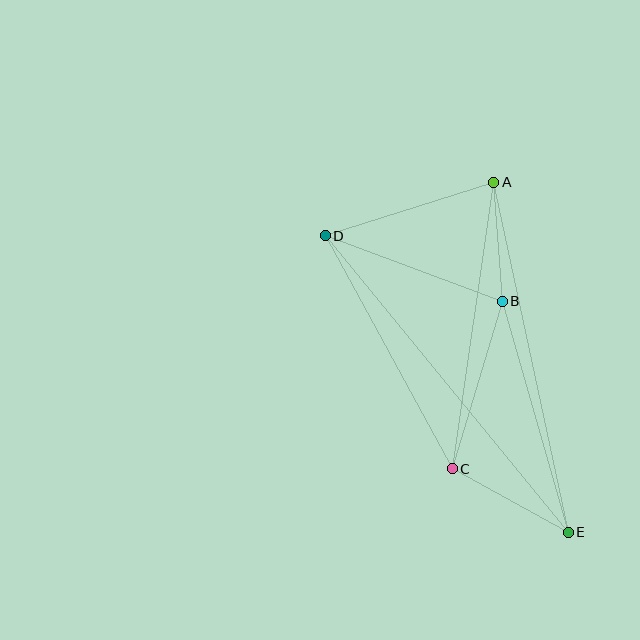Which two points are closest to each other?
Points A and B are closest to each other.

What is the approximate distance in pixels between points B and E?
The distance between B and E is approximately 240 pixels.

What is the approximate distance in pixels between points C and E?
The distance between C and E is approximately 133 pixels.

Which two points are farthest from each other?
Points D and E are farthest from each other.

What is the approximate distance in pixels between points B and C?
The distance between B and C is approximately 175 pixels.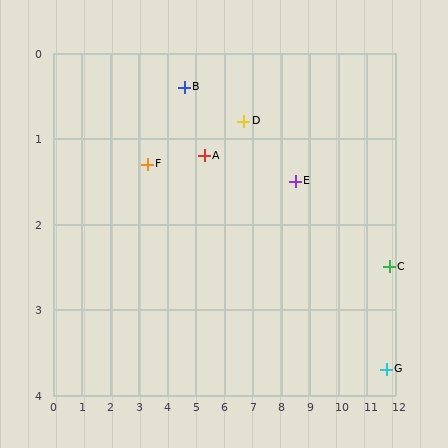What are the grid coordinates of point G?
Point G is at approximately (11.7, 3.7).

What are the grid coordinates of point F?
Point F is at approximately (3.3, 1.3).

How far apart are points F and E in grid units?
Points F and E are about 5.2 grid units apart.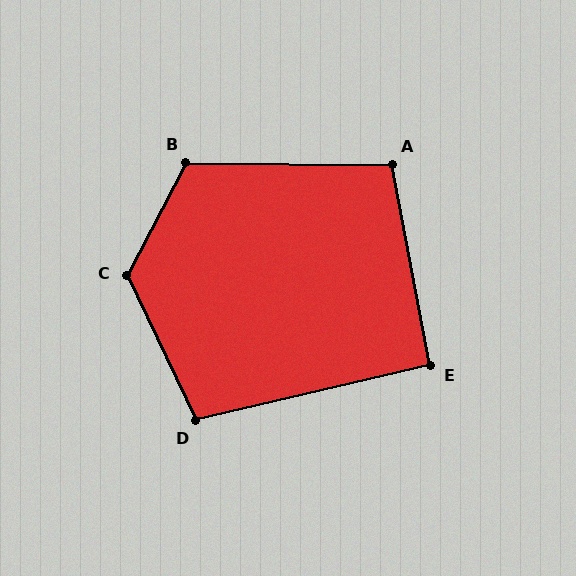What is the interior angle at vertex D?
Approximately 102 degrees (obtuse).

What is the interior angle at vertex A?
Approximately 101 degrees (obtuse).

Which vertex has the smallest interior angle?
E, at approximately 93 degrees.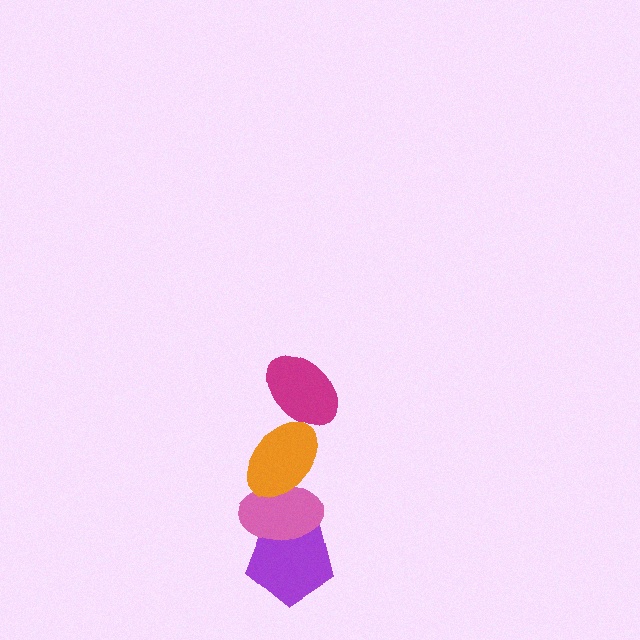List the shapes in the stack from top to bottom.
From top to bottom: the magenta ellipse, the orange ellipse, the pink ellipse, the purple pentagon.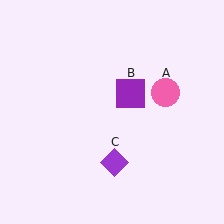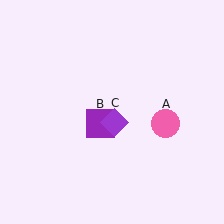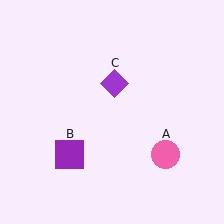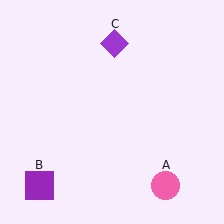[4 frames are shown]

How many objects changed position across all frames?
3 objects changed position: pink circle (object A), purple square (object B), purple diamond (object C).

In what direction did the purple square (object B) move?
The purple square (object B) moved down and to the left.